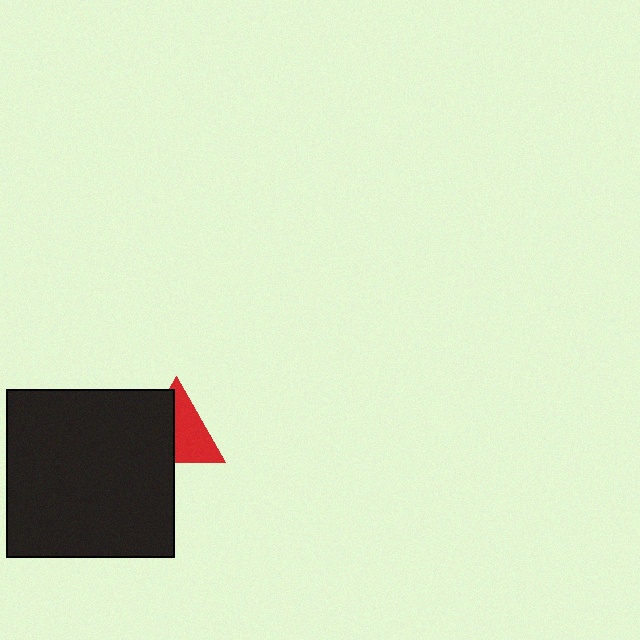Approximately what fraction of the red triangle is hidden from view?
Roughly 48% of the red triangle is hidden behind the black square.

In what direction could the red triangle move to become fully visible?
The red triangle could move right. That would shift it out from behind the black square entirely.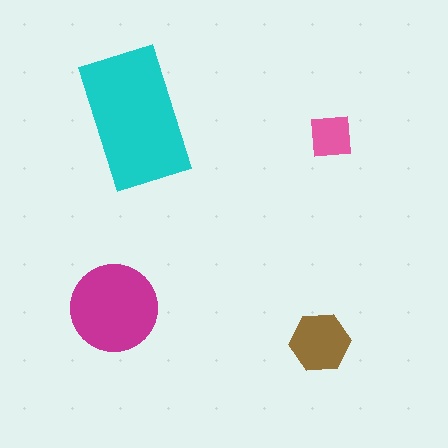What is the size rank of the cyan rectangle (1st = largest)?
1st.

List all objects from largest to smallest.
The cyan rectangle, the magenta circle, the brown hexagon, the pink square.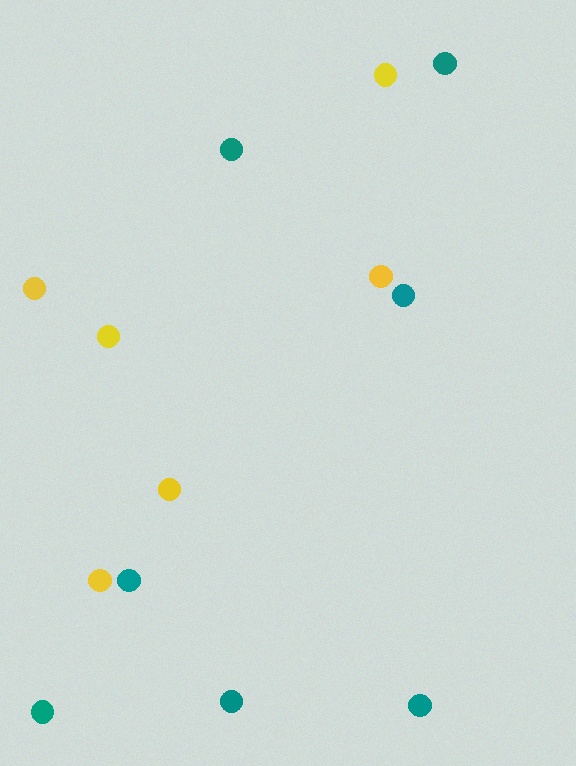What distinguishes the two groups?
There are 2 groups: one group of yellow circles (6) and one group of teal circles (7).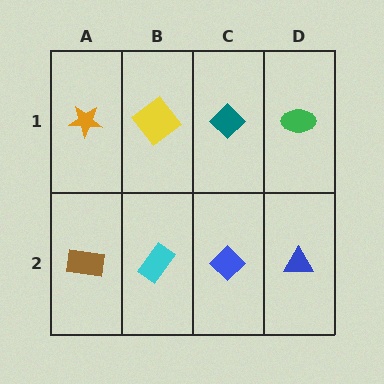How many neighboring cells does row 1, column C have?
3.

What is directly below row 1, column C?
A blue diamond.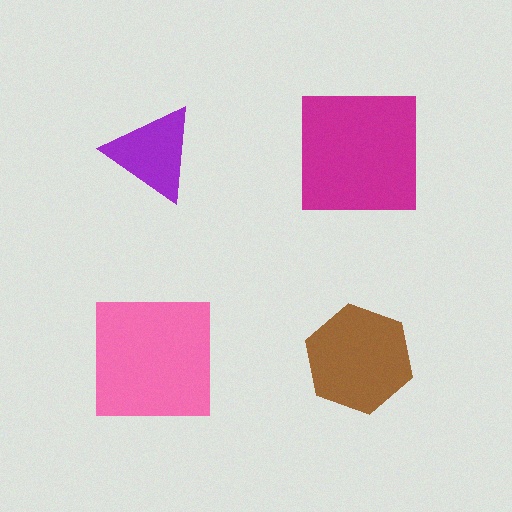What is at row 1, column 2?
A magenta square.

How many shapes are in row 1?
2 shapes.